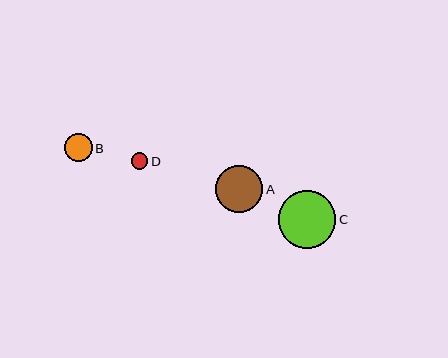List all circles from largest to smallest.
From largest to smallest: C, A, B, D.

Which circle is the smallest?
Circle D is the smallest with a size of approximately 16 pixels.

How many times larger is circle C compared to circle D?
Circle C is approximately 3.6 times the size of circle D.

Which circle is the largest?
Circle C is the largest with a size of approximately 58 pixels.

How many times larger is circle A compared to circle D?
Circle A is approximately 3.0 times the size of circle D.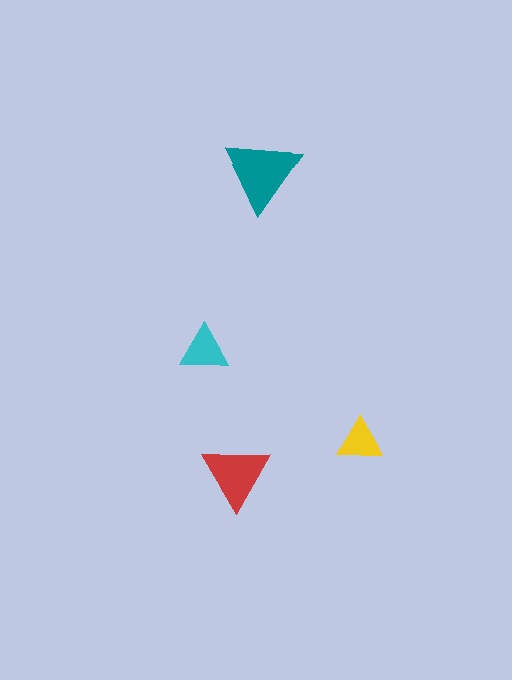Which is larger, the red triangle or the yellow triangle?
The red one.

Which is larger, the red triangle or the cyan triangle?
The red one.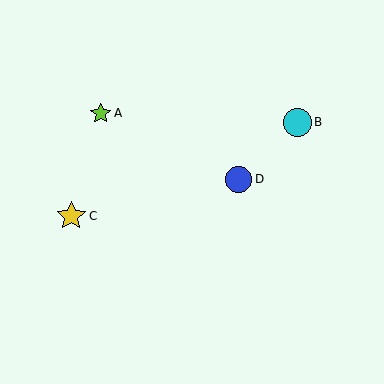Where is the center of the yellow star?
The center of the yellow star is at (71, 216).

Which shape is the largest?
The yellow star (labeled C) is the largest.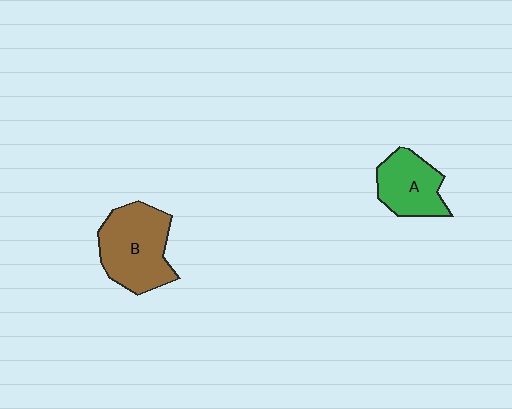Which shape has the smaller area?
Shape A (green).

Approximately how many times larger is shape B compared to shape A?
Approximately 1.5 times.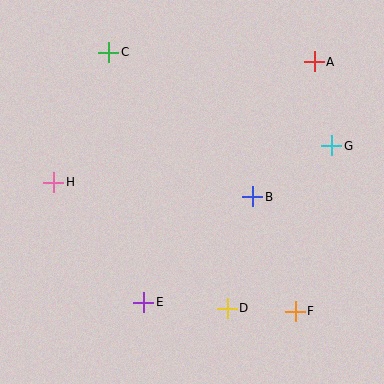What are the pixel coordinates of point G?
Point G is at (332, 146).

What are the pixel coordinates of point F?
Point F is at (295, 311).